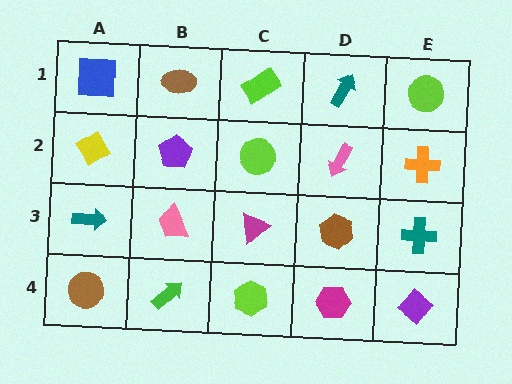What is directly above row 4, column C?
A magenta triangle.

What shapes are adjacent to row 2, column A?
A blue square (row 1, column A), a teal arrow (row 3, column A), a purple pentagon (row 2, column B).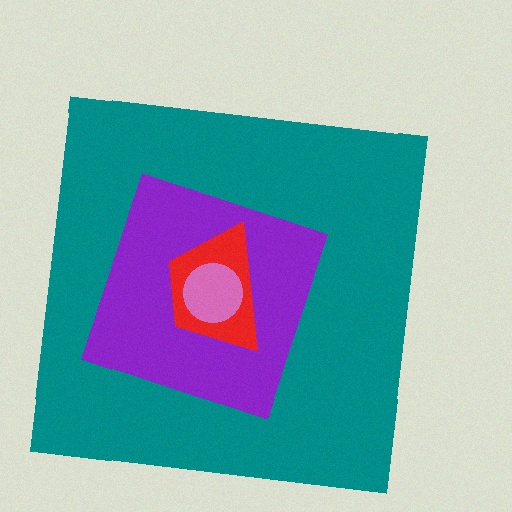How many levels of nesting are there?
4.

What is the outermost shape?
The teal square.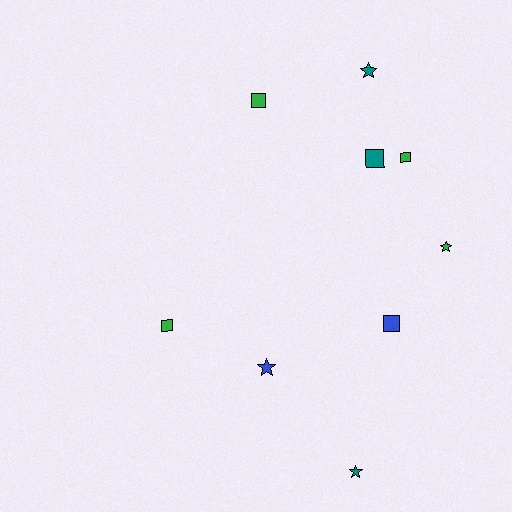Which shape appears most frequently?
Square, with 5 objects.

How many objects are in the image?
There are 9 objects.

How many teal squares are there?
There is 1 teal square.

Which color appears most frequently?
Green, with 4 objects.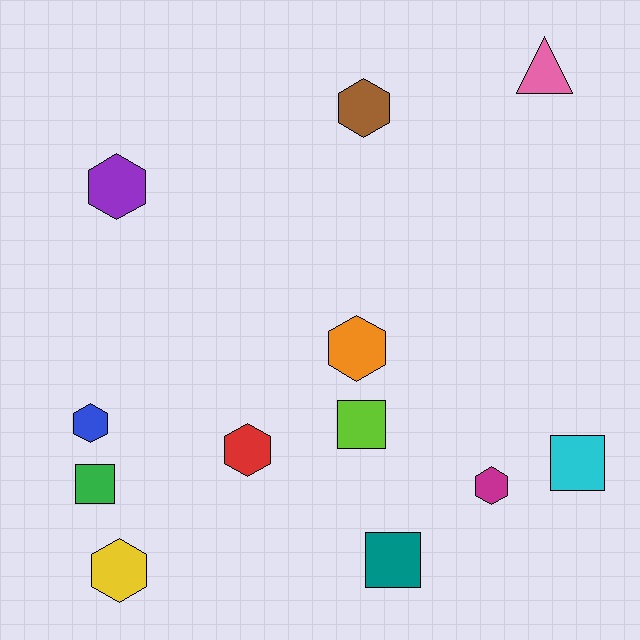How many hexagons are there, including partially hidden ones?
There are 7 hexagons.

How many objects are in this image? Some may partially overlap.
There are 12 objects.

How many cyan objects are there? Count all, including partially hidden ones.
There is 1 cyan object.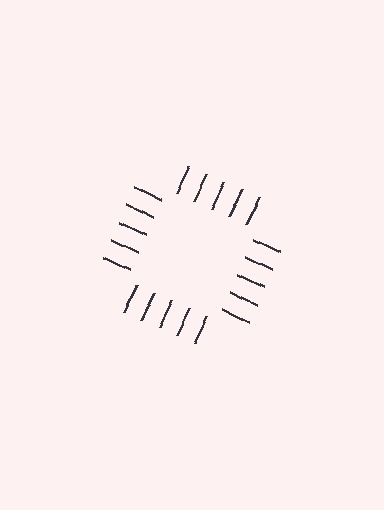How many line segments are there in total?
20 — 5 along each of the 4 edges.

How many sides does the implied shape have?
4 sides — the line-ends trace a square.